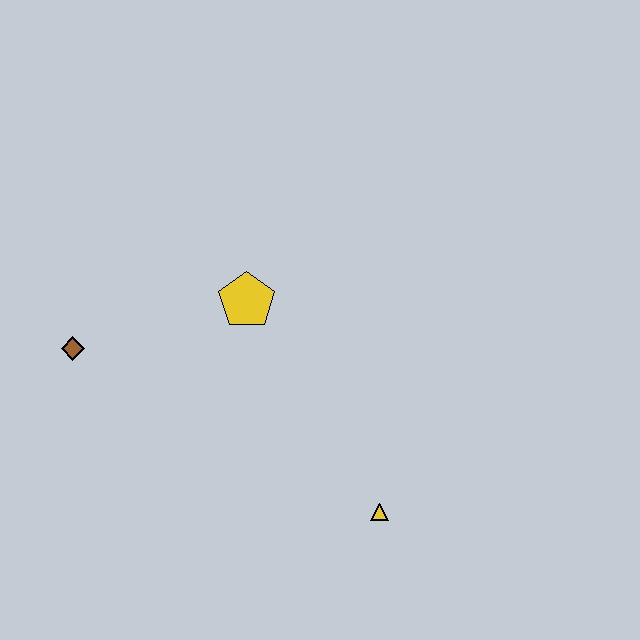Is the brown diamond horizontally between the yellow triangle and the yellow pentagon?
No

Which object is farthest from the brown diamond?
The yellow triangle is farthest from the brown diamond.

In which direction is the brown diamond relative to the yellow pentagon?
The brown diamond is to the left of the yellow pentagon.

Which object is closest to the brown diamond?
The yellow pentagon is closest to the brown diamond.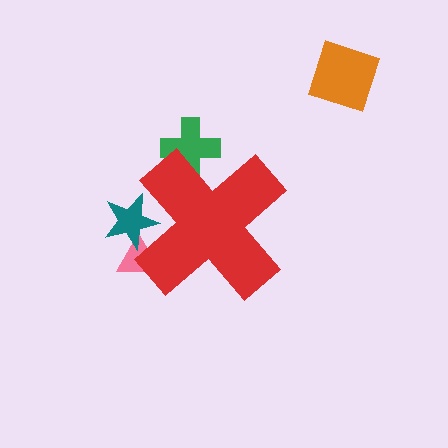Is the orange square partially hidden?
No, the orange square is fully visible.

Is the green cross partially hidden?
Yes, the green cross is partially hidden behind the red cross.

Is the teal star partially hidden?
Yes, the teal star is partially hidden behind the red cross.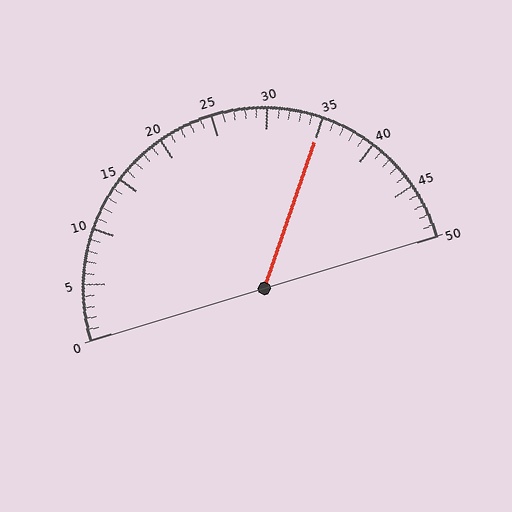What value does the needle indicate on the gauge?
The needle indicates approximately 35.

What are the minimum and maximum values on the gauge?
The gauge ranges from 0 to 50.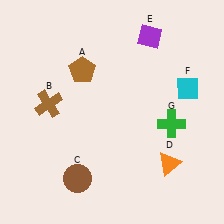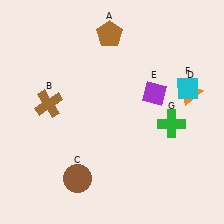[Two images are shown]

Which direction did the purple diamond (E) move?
The purple diamond (E) moved down.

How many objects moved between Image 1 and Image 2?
3 objects moved between the two images.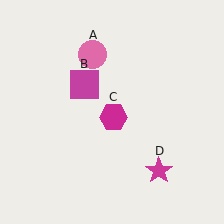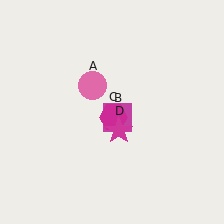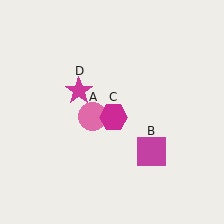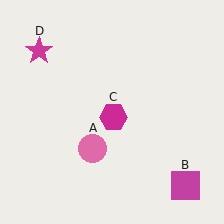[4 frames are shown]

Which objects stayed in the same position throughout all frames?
Magenta hexagon (object C) remained stationary.